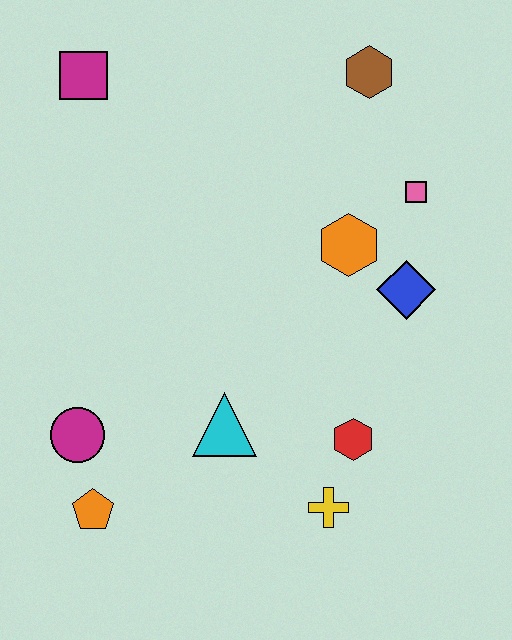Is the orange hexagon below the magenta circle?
No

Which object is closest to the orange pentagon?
The magenta circle is closest to the orange pentagon.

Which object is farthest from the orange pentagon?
The brown hexagon is farthest from the orange pentagon.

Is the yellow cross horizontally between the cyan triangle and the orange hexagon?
Yes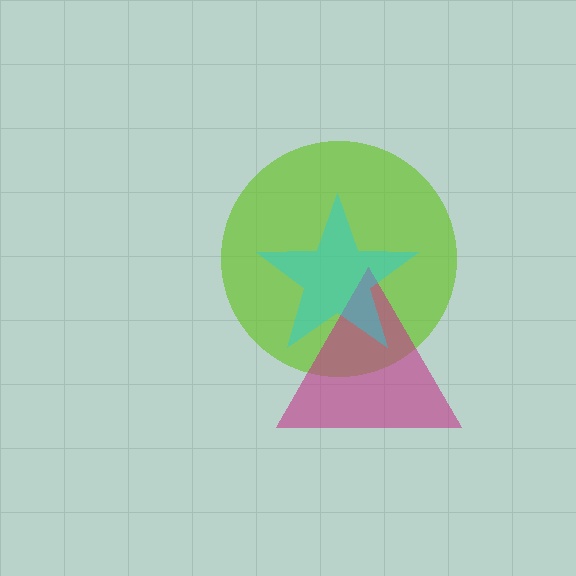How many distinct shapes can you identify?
There are 3 distinct shapes: a lime circle, a magenta triangle, a cyan star.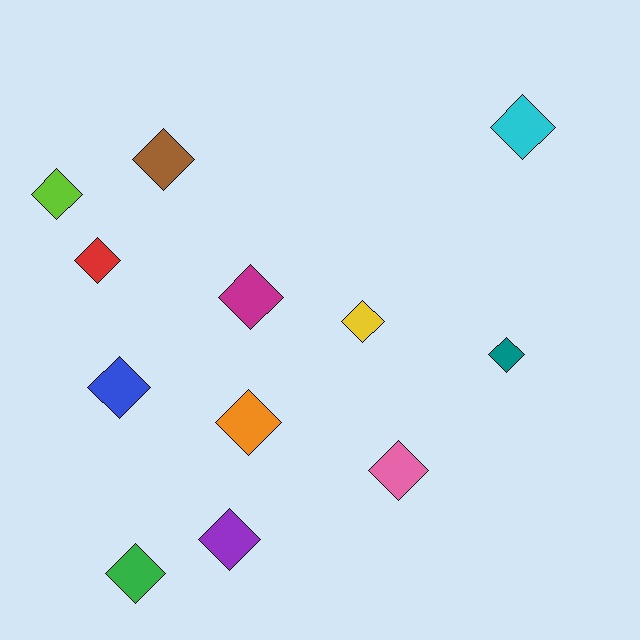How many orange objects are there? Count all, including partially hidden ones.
There is 1 orange object.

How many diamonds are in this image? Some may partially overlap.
There are 12 diamonds.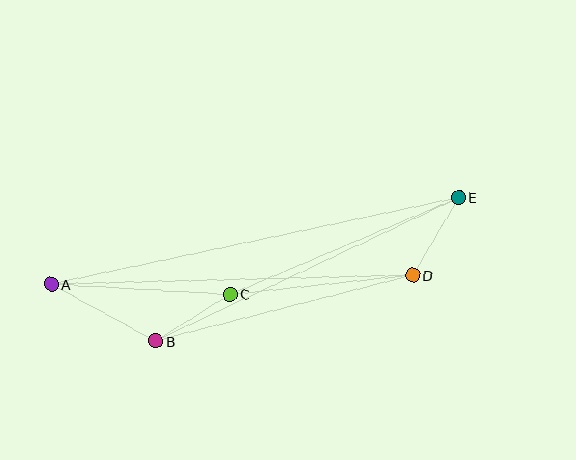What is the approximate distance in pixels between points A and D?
The distance between A and D is approximately 362 pixels.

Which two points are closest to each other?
Points B and C are closest to each other.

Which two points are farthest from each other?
Points A and E are farthest from each other.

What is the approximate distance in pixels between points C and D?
The distance between C and D is approximately 184 pixels.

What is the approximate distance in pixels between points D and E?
The distance between D and E is approximately 91 pixels.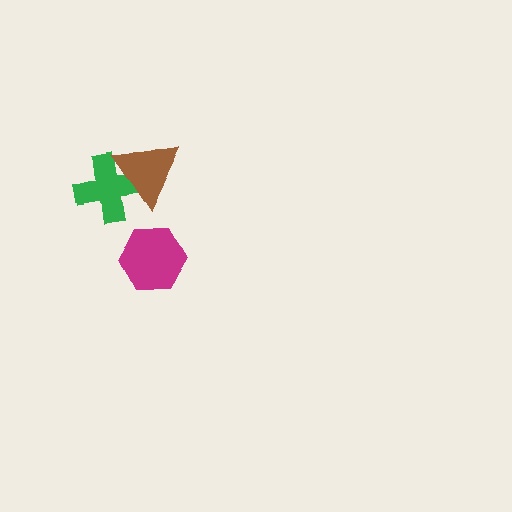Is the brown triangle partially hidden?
No, no other shape covers it.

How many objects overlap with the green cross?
1 object overlaps with the green cross.